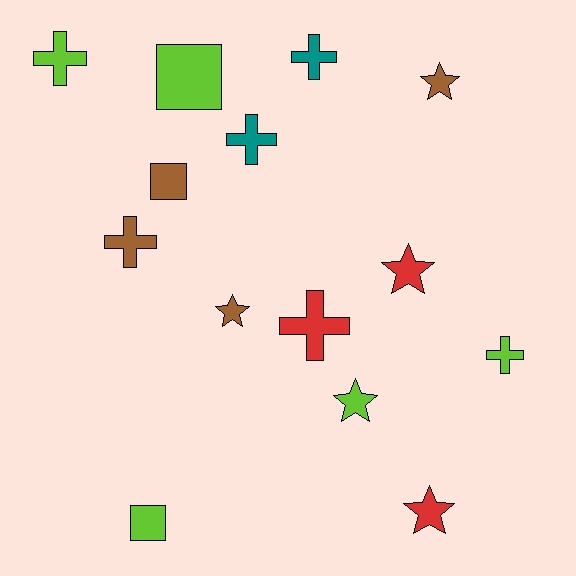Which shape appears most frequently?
Cross, with 6 objects.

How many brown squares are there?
There is 1 brown square.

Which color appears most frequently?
Lime, with 5 objects.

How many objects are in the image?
There are 14 objects.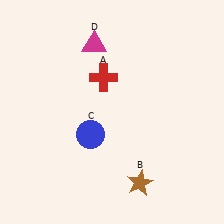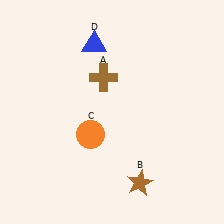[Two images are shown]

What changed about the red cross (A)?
In Image 1, A is red. In Image 2, it changed to brown.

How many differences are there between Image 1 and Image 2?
There are 3 differences between the two images.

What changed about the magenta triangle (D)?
In Image 1, D is magenta. In Image 2, it changed to blue.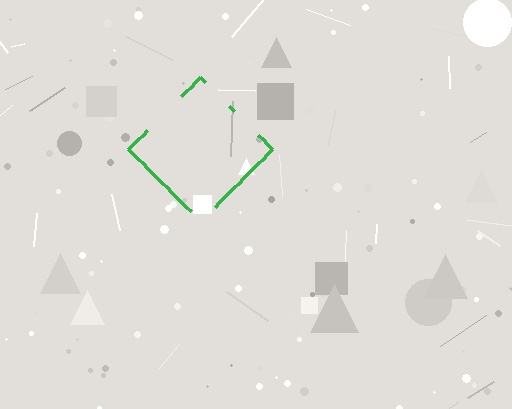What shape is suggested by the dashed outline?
The dashed outline suggests a diamond.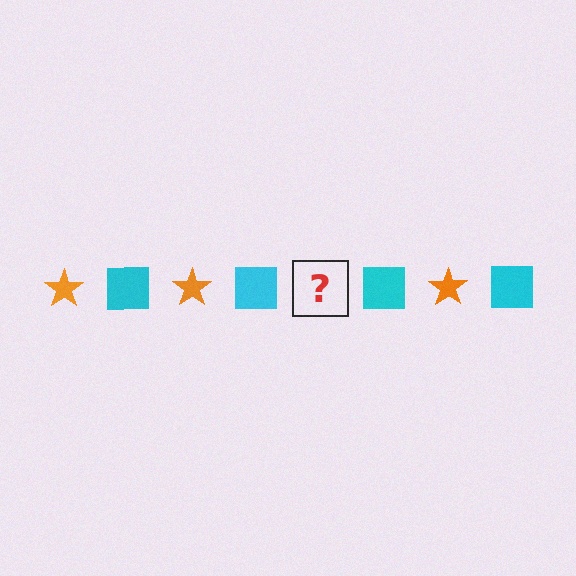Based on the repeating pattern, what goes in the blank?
The blank should be an orange star.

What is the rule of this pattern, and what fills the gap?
The rule is that the pattern alternates between orange star and cyan square. The gap should be filled with an orange star.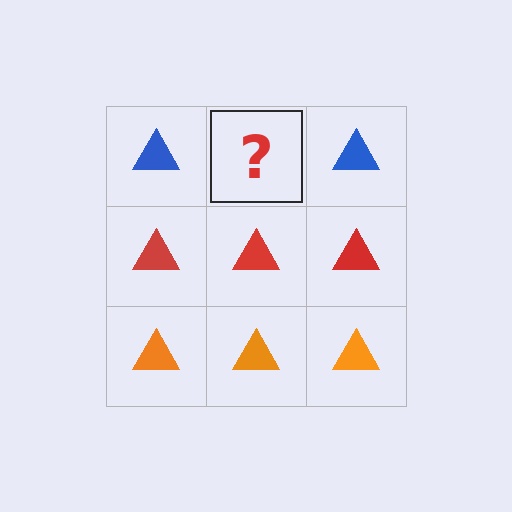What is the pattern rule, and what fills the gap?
The rule is that each row has a consistent color. The gap should be filled with a blue triangle.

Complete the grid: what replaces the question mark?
The question mark should be replaced with a blue triangle.